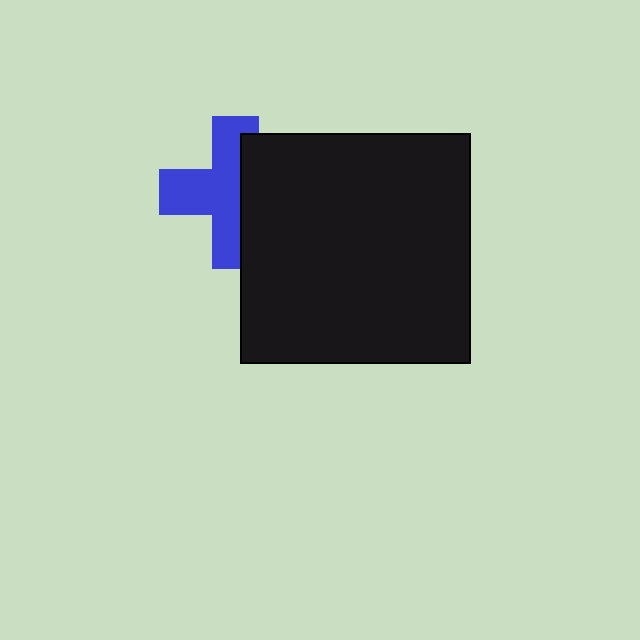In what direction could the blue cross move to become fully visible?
The blue cross could move left. That would shift it out from behind the black square entirely.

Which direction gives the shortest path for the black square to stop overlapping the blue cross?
Moving right gives the shortest separation.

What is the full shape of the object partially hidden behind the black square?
The partially hidden object is a blue cross.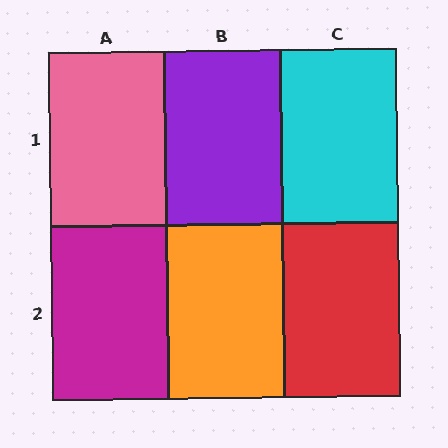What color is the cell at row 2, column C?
Red.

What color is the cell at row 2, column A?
Magenta.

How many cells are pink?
1 cell is pink.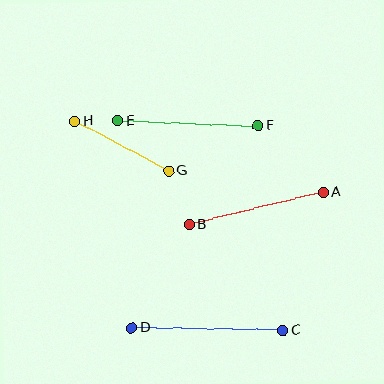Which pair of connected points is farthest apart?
Points C and D are farthest apart.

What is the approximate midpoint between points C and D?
The midpoint is at approximately (208, 329) pixels.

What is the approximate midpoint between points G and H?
The midpoint is at approximately (122, 146) pixels.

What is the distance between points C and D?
The distance is approximately 152 pixels.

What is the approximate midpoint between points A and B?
The midpoint is at approximately (256, 208) pixels.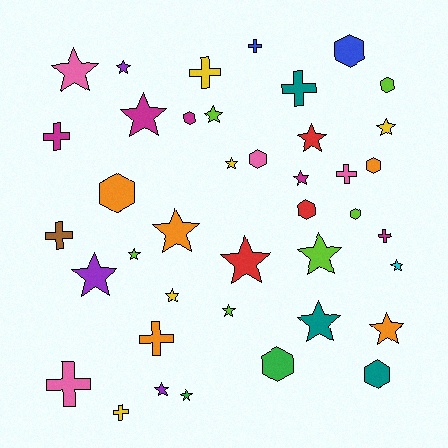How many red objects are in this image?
There are 3 red objects.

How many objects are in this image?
There are 40 objects.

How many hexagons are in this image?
There are 10 hexagons.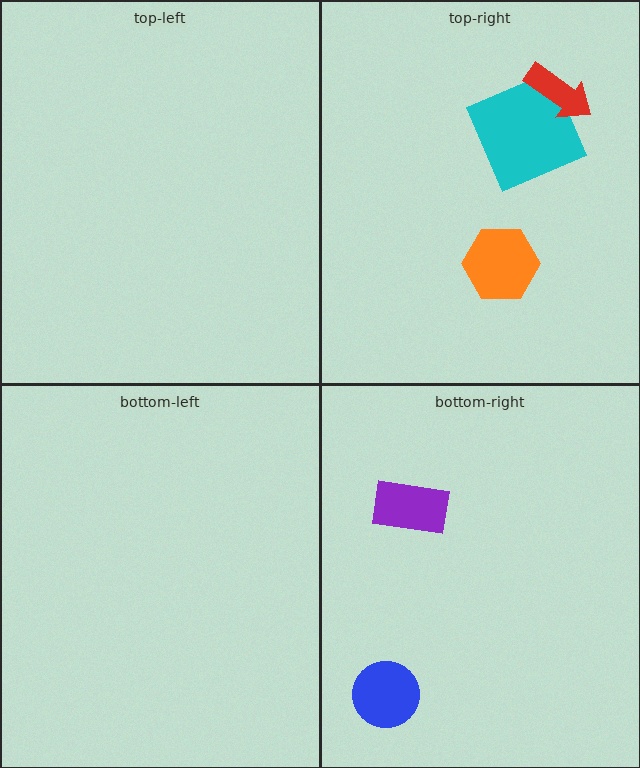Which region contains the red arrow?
The top-right region.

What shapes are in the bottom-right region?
The purple rectangle, the blue circle.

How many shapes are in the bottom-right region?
2.